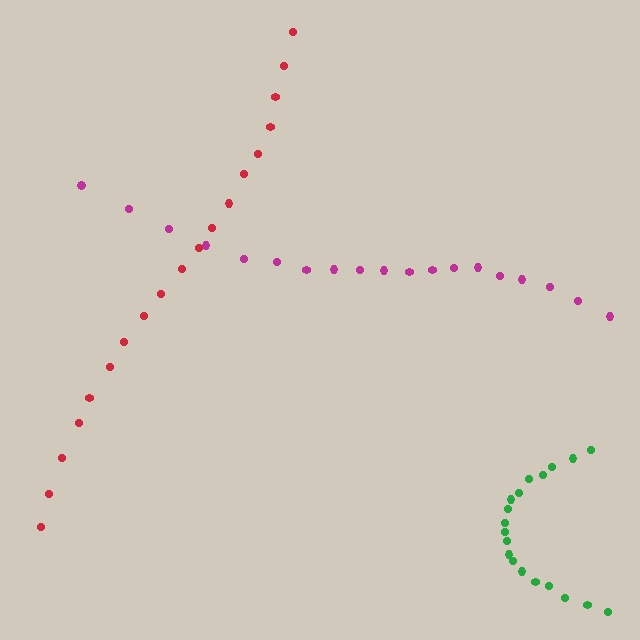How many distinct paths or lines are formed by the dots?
There are 3 distinct paths.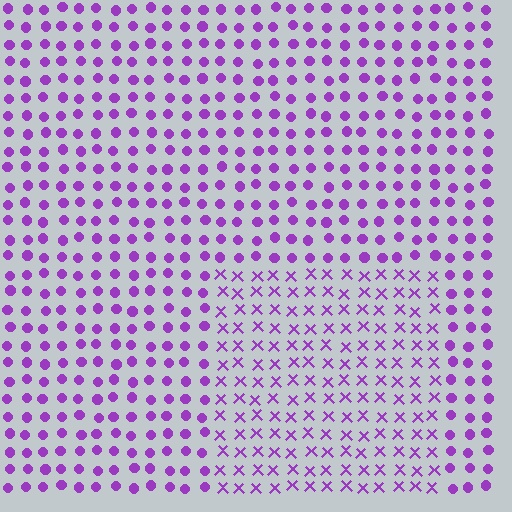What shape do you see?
I see a rectangle.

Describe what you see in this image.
The image is filled with small purple elements arranged in a uniform grid. A rectangle-shaped region contains X marks, while the surrounding area contains circles. The boundary is defined purely by the change in element shape.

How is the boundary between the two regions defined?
The boundary is defined by a change in element shape: X marks inside vs. circles outside. All elements share the same color and spacing.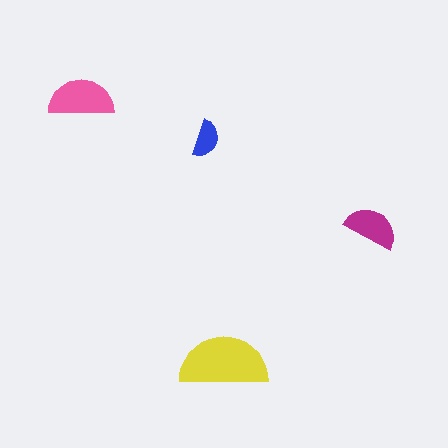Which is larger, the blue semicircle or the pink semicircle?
The pink one.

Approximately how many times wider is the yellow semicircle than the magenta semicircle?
About 1.5 times wider.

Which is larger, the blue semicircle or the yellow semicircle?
The yellow one.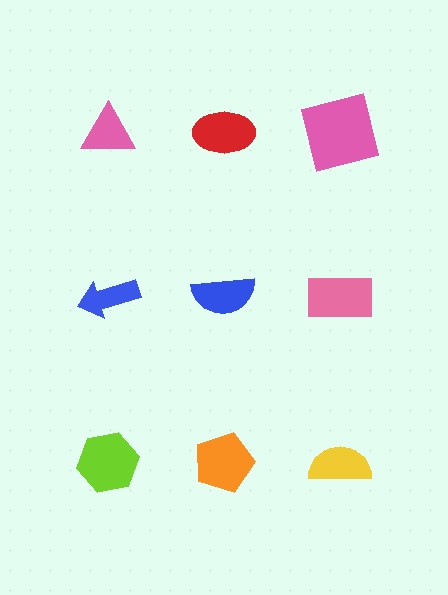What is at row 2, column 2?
A blue semicircle.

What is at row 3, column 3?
A yellow semicircle.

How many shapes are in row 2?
3 shapes.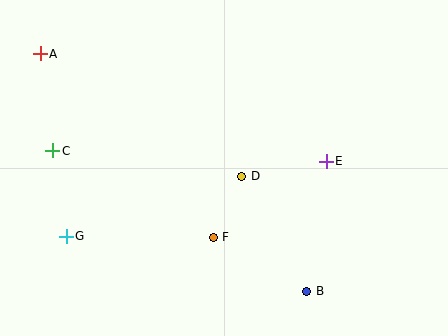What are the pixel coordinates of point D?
Point D is at (242, 176).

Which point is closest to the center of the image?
Point D at (242, 176) is closest to the center.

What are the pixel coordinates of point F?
Point F is at (213, 237).